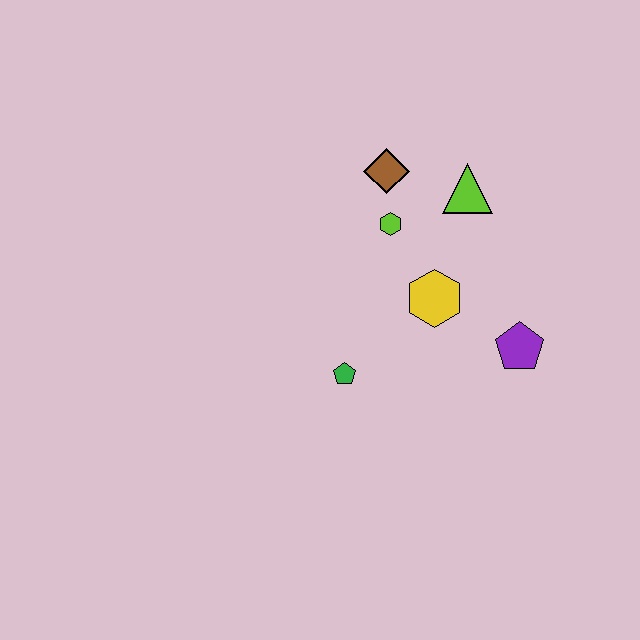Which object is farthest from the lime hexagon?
The purple pentagon is farthest from the lime hexagon.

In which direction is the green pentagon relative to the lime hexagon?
The green pentagon is below the lime hexagon.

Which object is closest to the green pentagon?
The yellow hexagon is closest to the green pentagon.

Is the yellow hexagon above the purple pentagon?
Yes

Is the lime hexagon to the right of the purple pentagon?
No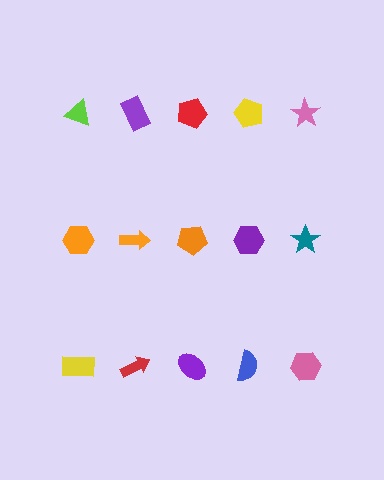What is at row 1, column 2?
A purple rectangle.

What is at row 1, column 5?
A pink star.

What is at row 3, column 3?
A purple ellipse.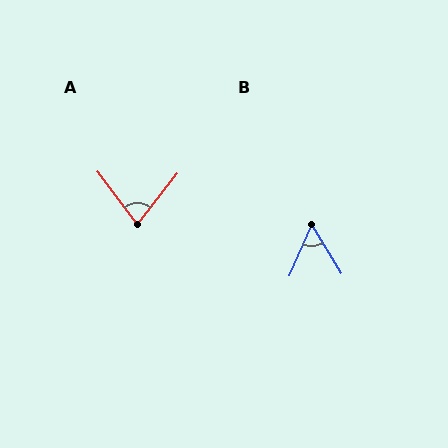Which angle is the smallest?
B, at approximately 55 degrees.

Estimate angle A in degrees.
Approximately 76 degrees.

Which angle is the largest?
A, at approximately 76 degrees.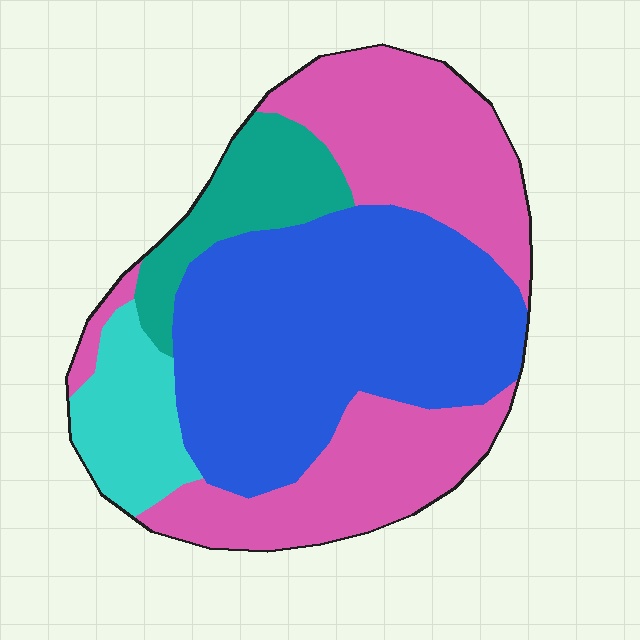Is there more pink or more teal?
Pink.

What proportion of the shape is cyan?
Cyan takes up about one tenth (1/10) of the shape.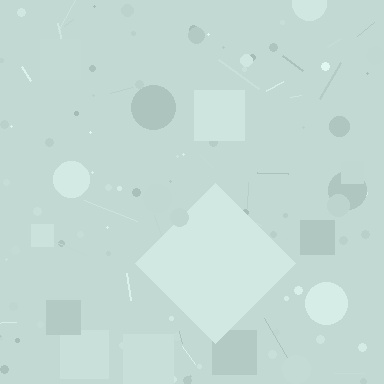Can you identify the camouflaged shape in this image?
The camouflaged shape is a diamond.